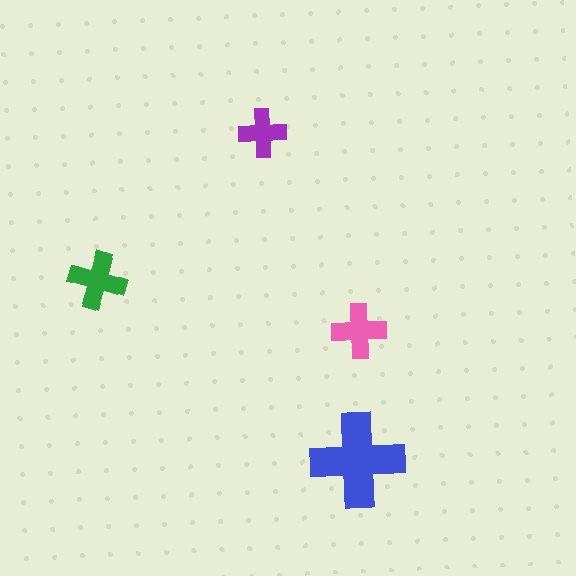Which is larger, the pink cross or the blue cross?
The blue one.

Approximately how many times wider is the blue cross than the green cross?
About 1.5 times wider.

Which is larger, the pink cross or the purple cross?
The pink one.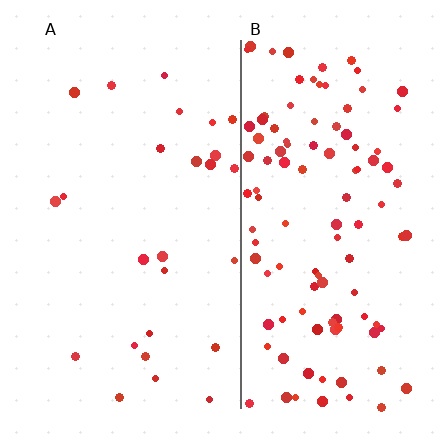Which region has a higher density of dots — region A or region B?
B (the right).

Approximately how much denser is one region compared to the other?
Approximately 4.2× — region B over region A.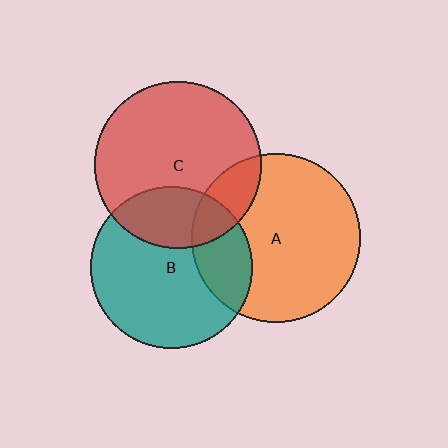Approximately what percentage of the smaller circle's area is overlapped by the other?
Approximately 15%.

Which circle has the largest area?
Circle A (orange).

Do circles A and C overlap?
Yes.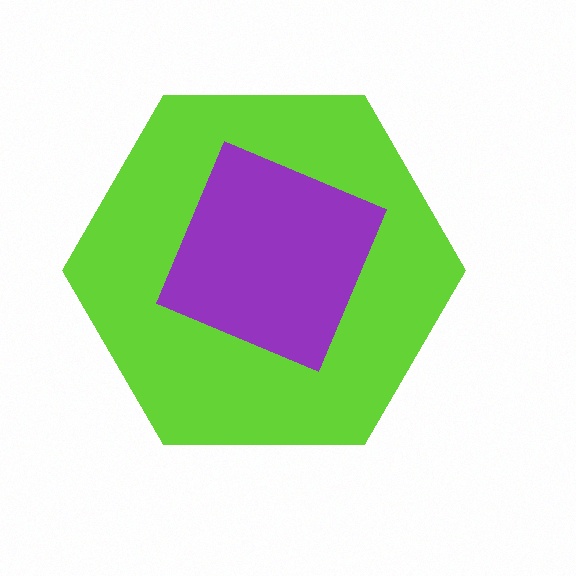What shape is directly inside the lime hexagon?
The purple square.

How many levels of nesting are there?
2.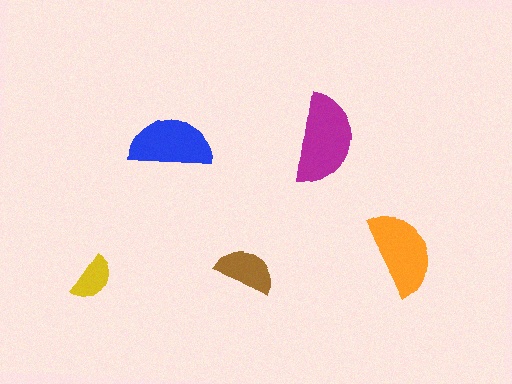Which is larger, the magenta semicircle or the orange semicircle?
The magenta one.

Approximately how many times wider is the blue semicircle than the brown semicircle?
About 1.5 times wider.